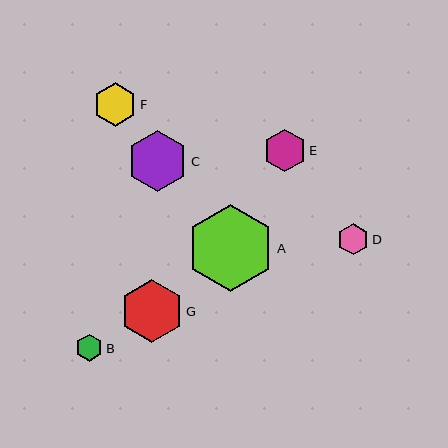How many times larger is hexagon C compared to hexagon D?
Hexagon C is approximately 1.9 times the size of hexagon D.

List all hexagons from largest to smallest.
From largest to smallest: A, G, C, F, E, D, B.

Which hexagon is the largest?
Hexagon A is the largest with a size of approximately 87 pixels.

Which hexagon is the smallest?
Hexagon B is the smallest with a size of approximately 27 pixels.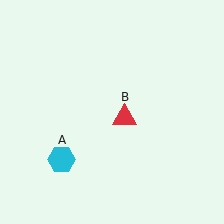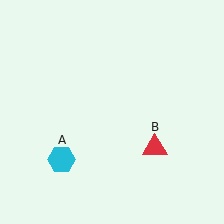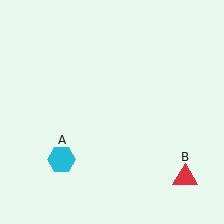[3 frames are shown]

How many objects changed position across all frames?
1 object changed position: red triangle (object B).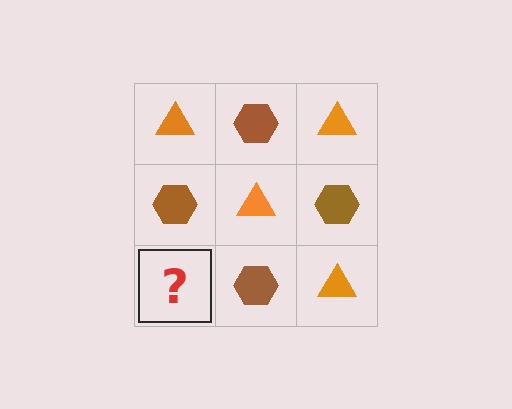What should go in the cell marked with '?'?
The missing cell should contain an orange triangle.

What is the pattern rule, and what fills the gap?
The rule is that it alternates orange triangle and brown hexagon in a checkerboard pattern. The gap should be filled with an orange triangle.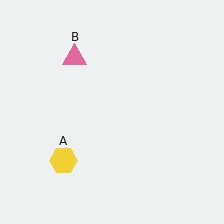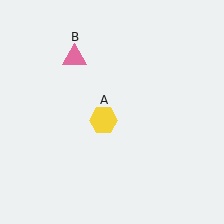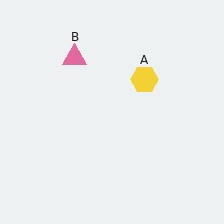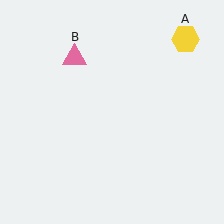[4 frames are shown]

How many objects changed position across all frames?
1 object changed position: yellow hexagon (object A).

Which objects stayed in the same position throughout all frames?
Pink triangle (object B) remained stationary.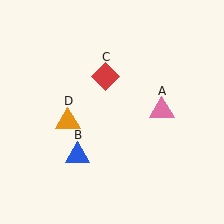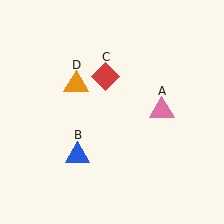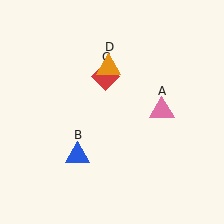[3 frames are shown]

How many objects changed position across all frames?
1 object changed position: orange triangle (object D).